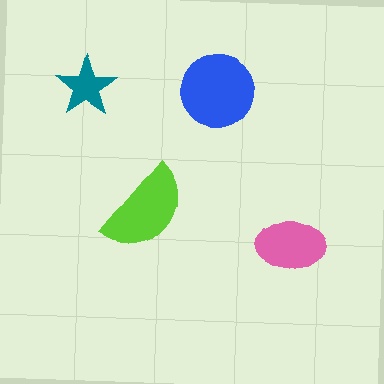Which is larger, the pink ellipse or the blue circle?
The blue circle.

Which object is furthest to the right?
The pink ellipse is rightmost.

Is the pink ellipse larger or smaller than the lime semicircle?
Smaller.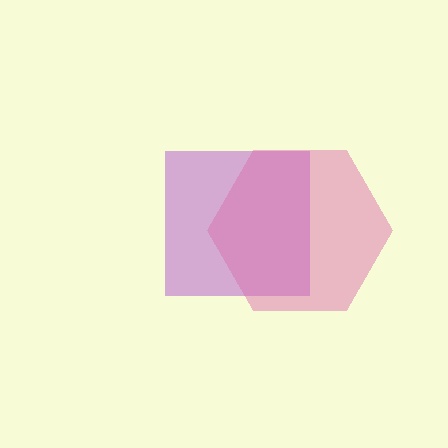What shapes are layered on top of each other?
The layered shapes are: a purple square, a pink hexagon.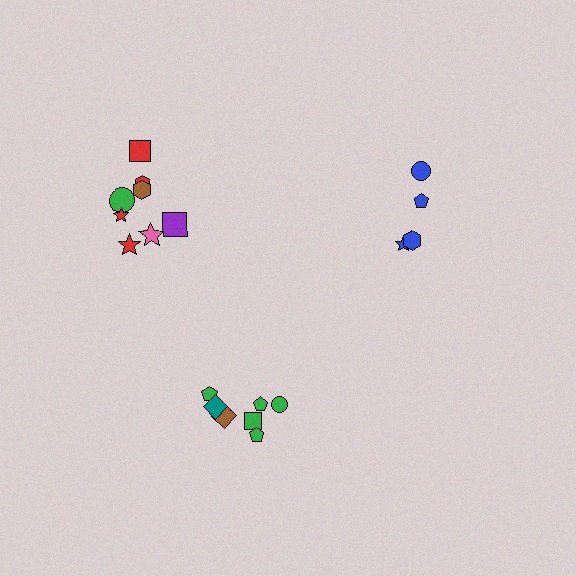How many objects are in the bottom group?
There are 7 objects.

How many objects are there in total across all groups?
There are 19 objects.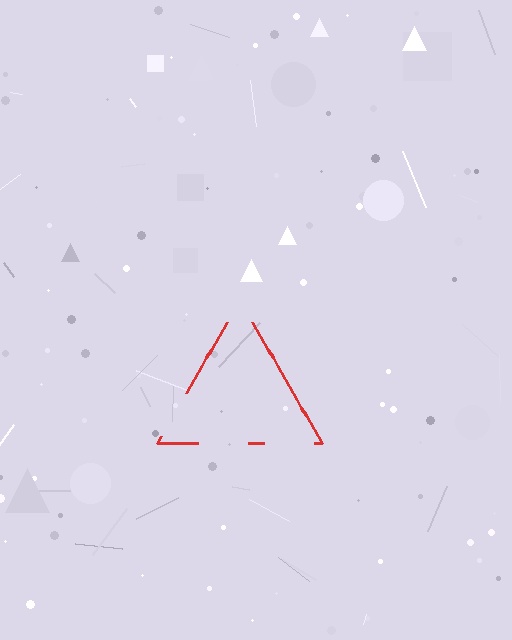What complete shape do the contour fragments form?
The contour fragments form a triangle.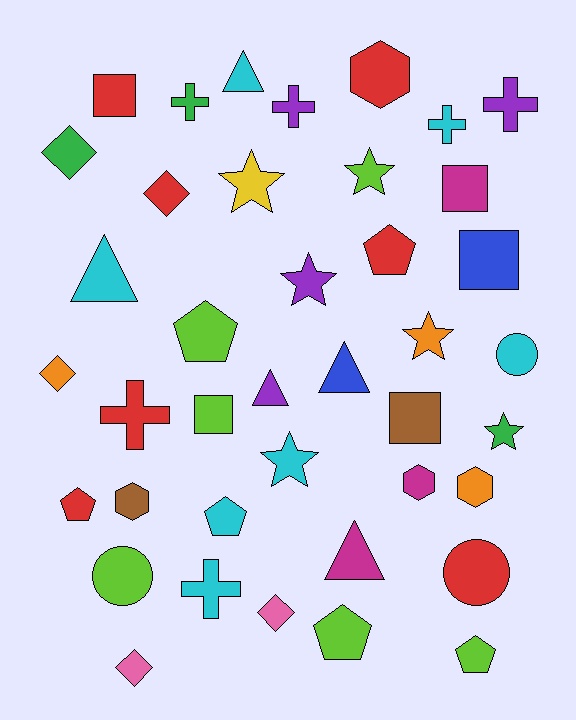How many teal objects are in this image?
There are no teal objects.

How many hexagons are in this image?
There are 4 hexagons.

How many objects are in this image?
There are 40 objects.